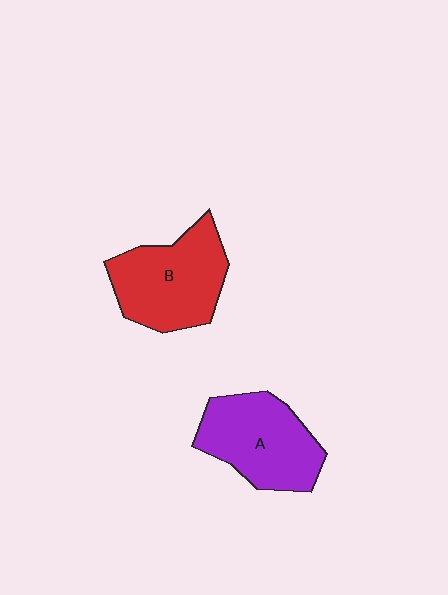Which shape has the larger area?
Shape B (red).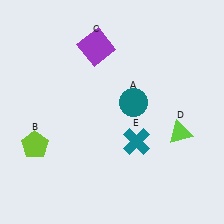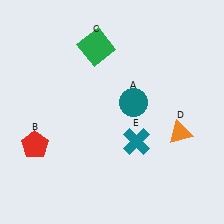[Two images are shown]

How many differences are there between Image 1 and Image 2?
There are 3 differences between the two images.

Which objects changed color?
B changed from lime to red. C changed from purple to green. D changed from lime to orange.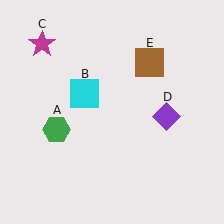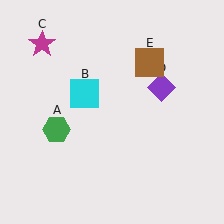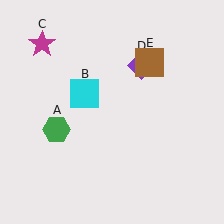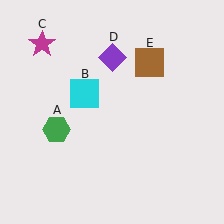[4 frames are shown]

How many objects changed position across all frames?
1 object changed position: purple diamond (object D).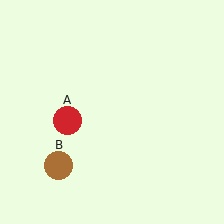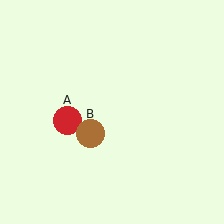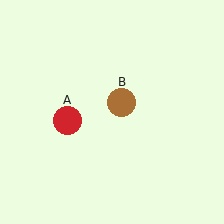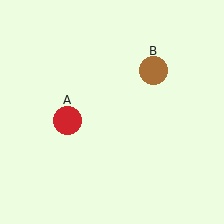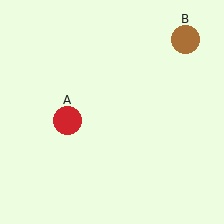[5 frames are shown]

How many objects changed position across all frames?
1 object changed position: brown circle (object B).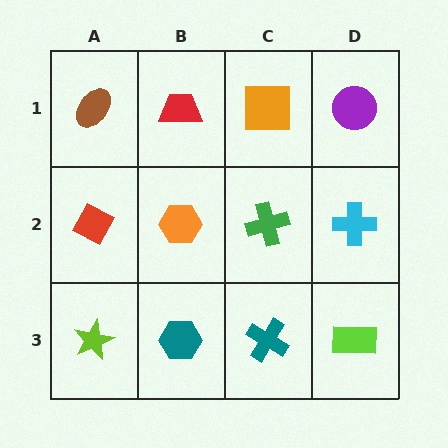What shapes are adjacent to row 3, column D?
A cyan cross (row 2, column D), a teal cross (row 3, column C).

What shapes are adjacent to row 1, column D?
A cyan cross (row 2, column D), an orange square (row 1, column C).